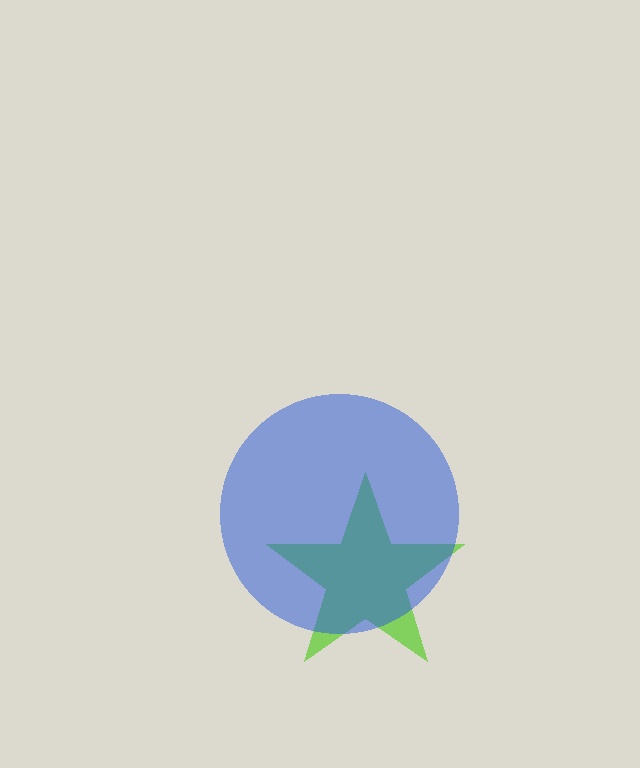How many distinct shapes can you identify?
There are 2 distinct shapes: a lime star, a blue circle.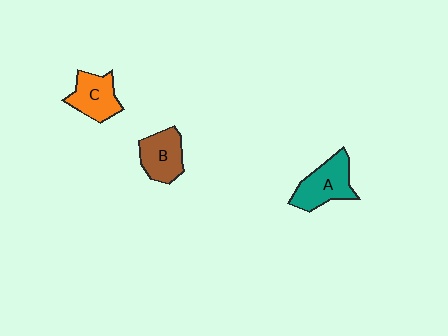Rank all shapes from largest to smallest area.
From largest to smallest: A (teal), B (brown), C (orange).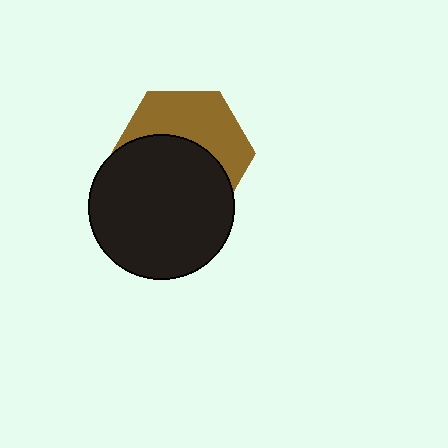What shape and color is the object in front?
The object in front is a black circle.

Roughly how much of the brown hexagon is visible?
About half of it is visible (roughly 46%).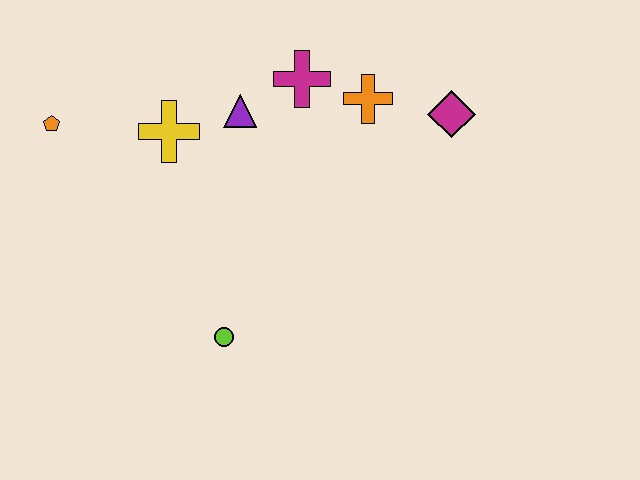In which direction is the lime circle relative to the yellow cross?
The lime circle is below the yellow cross.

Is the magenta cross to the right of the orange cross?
No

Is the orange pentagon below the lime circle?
No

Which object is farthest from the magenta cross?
The lime circle is farthest from the magenta cross.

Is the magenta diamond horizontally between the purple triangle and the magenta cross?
No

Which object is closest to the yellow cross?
The purple triangle is closest to the yellow cross.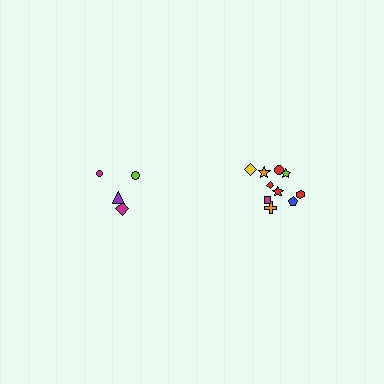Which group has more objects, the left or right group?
The right group.